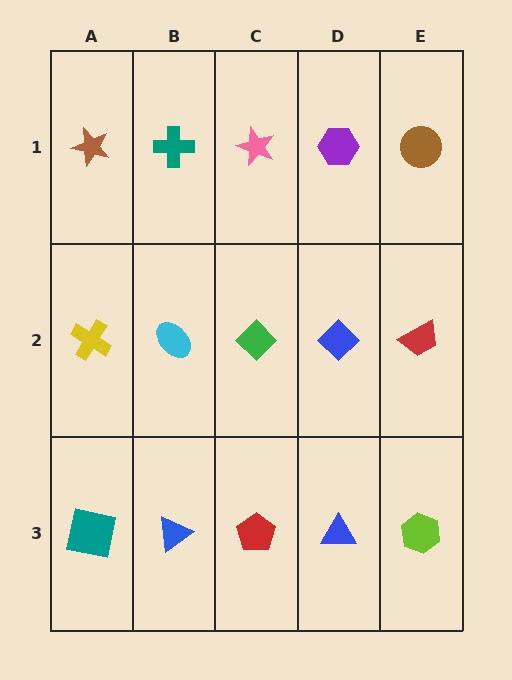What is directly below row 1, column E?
A red trapezoid.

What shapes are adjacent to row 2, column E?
A brown circle (row 1, column E), a lime hexagon (row 3, column E), a blue diamond (row 2, column D).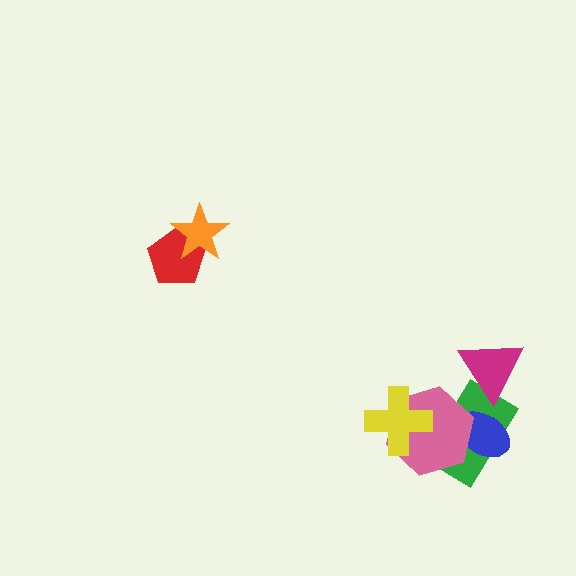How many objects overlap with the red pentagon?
1 object overlaps with the red pentagon.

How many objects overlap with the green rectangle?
3 objects overlap with the green rectangle.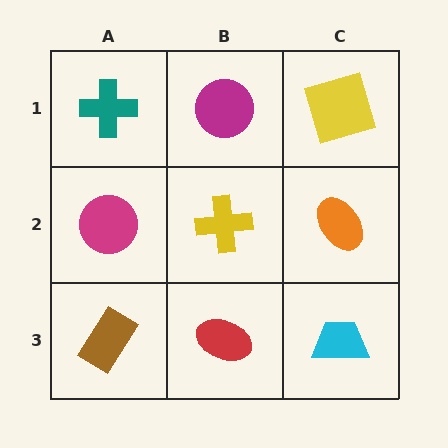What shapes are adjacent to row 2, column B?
A magenta circle (row 1, column B), a red ellipse (row 3, column B), a magenta circle (row 2, column A), an orange ellipse (row 2, column C).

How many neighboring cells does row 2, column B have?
4.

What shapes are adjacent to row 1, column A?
A magenta circle (row 2, column A), a magenta circle (row 1, column B).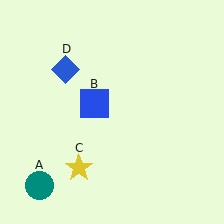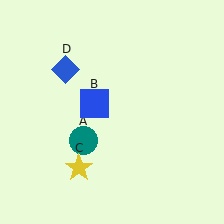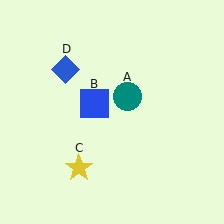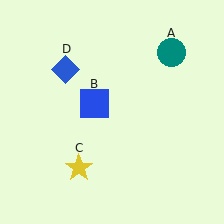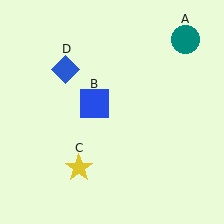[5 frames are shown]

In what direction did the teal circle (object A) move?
The teal circle (object A) moved up and to the right.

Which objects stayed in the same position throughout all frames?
Blue square (object B) and yellow star (object C) and blue diamond (object D) remained stationary.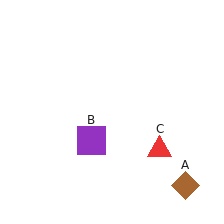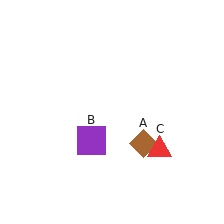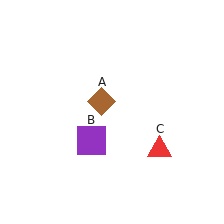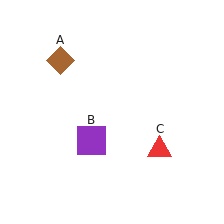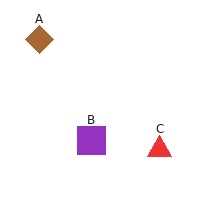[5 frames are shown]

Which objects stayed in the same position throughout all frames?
Purple square (object B) and red triangle (object C) remained stationary.